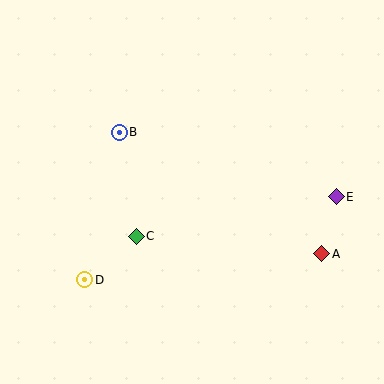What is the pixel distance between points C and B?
The distance between C and B is 105 pixels.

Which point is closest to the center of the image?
Point C at (136, 236) is closest to the center.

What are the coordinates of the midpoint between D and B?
The midpoint between D and B is at (102, 206).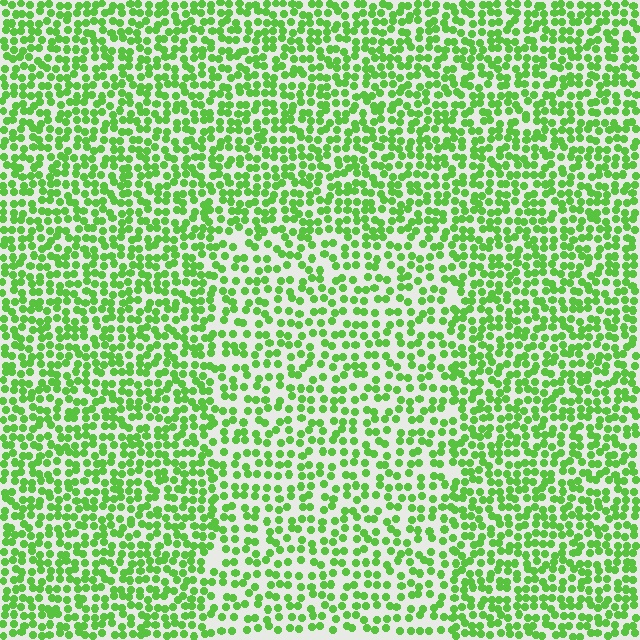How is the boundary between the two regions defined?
The boundary is defined by a change in element density (approximately 1.5x ratio). All elements are the same color, size, and shape.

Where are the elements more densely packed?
The elements are more densely packed outside the rectangle boundary.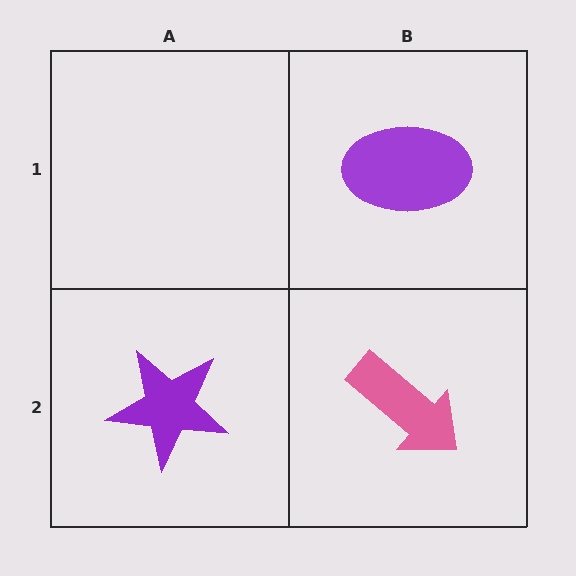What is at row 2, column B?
A pink arrow.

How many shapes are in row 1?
1 shape.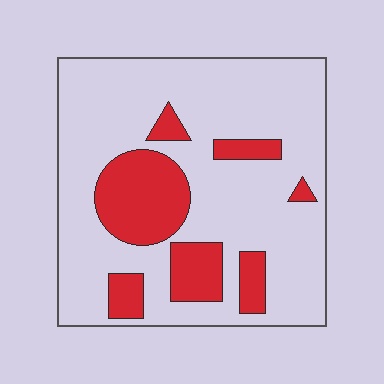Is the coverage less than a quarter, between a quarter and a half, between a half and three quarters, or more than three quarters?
Less than a quarter.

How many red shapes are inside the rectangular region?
7.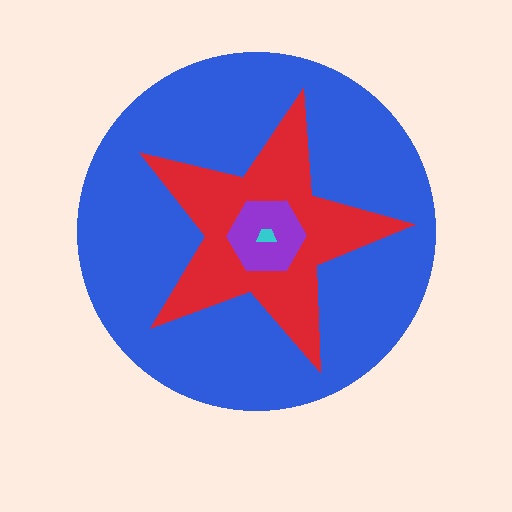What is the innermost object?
The cyan trapezoid.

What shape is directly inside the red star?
The purple hexagon.